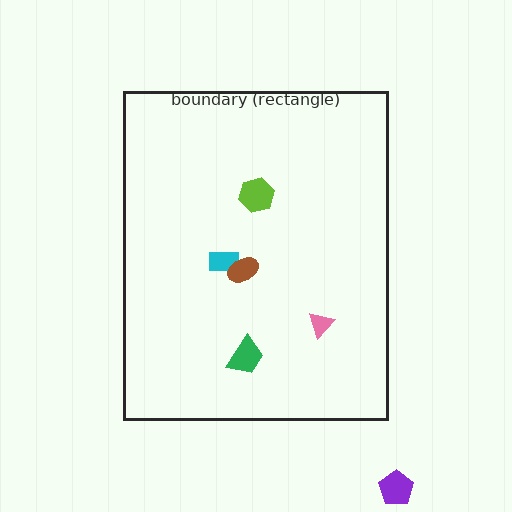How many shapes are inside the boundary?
5 inside, 1 outside.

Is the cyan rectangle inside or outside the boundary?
Inside.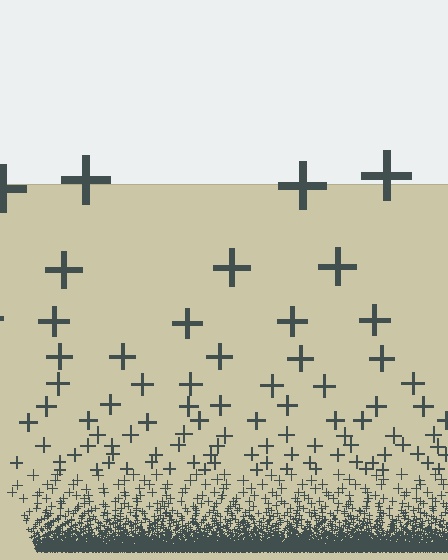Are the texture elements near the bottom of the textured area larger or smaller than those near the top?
Smaller. The gradient is inverted — elements near the bottom are smaller and denser.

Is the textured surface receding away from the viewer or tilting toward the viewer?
The surface appears to tilt toward the viewer. Texture elements get larger and sparser toward the top.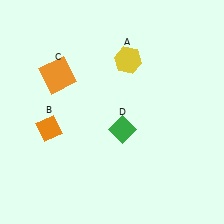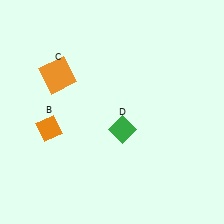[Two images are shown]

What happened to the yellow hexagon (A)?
The yellow hexagon (A) was removed in Image 2. It was in the top-right area of Image 1.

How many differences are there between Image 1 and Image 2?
There is 1 difference between the two images.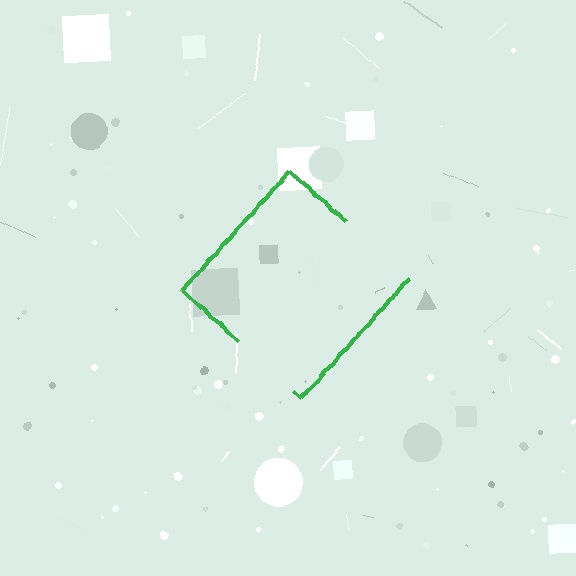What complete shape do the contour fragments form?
The contour fragments form a diamond.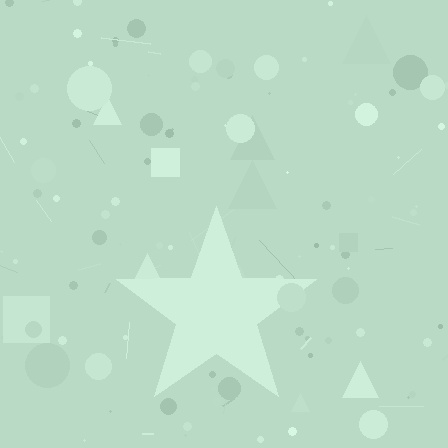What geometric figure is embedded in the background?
A star is embedded in the background.